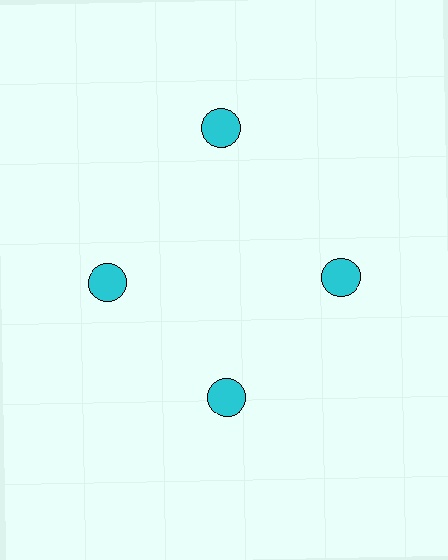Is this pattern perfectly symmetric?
No. The 4 cyan circles are arranged in a ring, but one element near the 12 o'clock position is pushed outward from the center, breaking the 4-fold rotational symmetry.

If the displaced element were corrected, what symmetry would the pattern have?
It would have 4-fold rotational symmetry — the pattern would map onto itself every 90 degrees.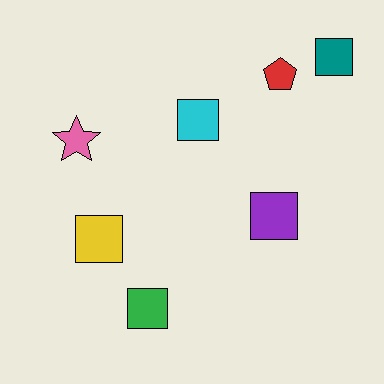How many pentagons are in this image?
There is 1 pentagon.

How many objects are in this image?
There are 7 objects.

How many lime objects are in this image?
There are no lime objects.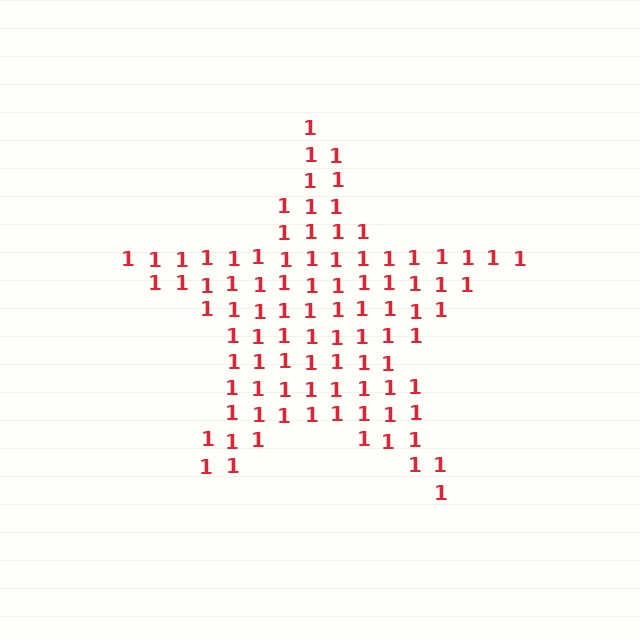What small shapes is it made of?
It is made of small digit 1's.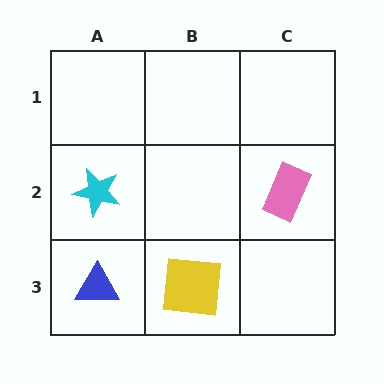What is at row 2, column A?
A cyan star.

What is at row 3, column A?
A blue triangle.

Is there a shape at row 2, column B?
No, that cell is empty.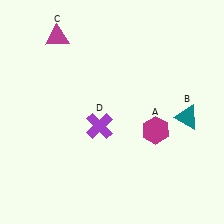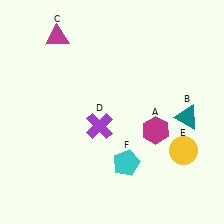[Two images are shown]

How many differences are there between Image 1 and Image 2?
There are 2 differences between the two images.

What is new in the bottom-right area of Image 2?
A cyan pentagon (F) was added in the bottom-right area of Image 2.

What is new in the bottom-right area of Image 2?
A yellow circle (E) was added in the bottom-right area of Image 2.